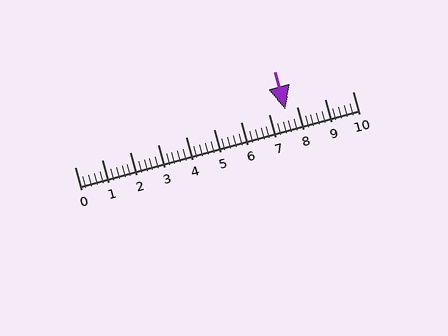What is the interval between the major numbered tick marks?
The major tick marks are spaced 1 units apart.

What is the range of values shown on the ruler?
The ruler shows values from 0 to 10.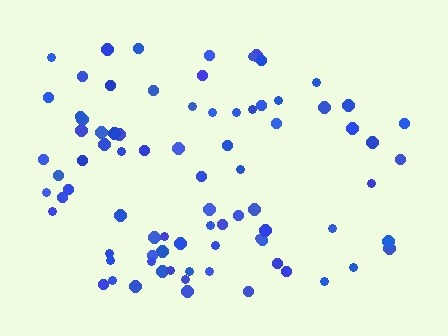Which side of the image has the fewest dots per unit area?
The right.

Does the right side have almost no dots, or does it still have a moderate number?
Still a moderate number, just noticeably fewer than the left.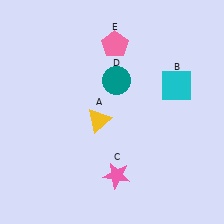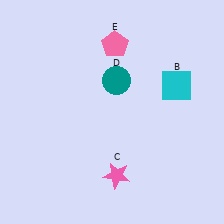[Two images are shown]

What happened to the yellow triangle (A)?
The yellow triangle (A) was removed in Image 2. It was in the bottom-left area of Image 1.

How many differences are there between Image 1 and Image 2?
There is 1 difference between the two images.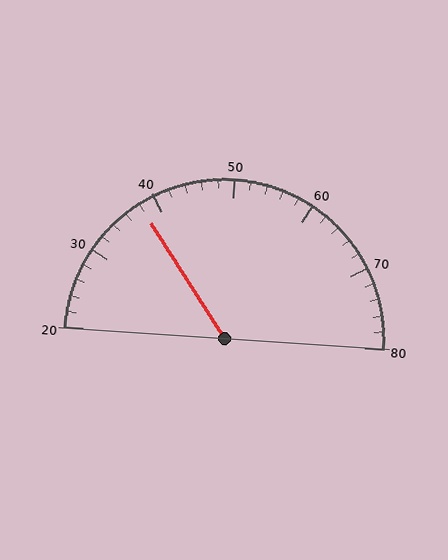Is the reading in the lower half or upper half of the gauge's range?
The reading is in the lower half of the range (20 to 80).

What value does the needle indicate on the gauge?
The needle indicates approximately 38.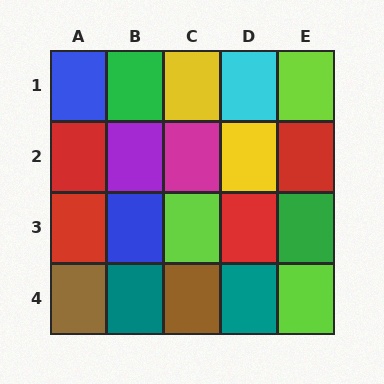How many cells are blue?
2 cells are blue.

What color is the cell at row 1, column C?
Yellow.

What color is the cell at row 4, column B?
Teal.